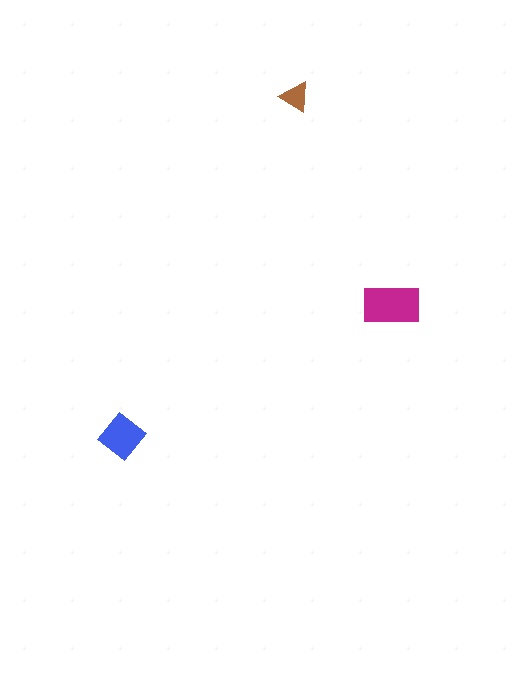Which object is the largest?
The magenta rectangle.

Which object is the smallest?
The brown triangle.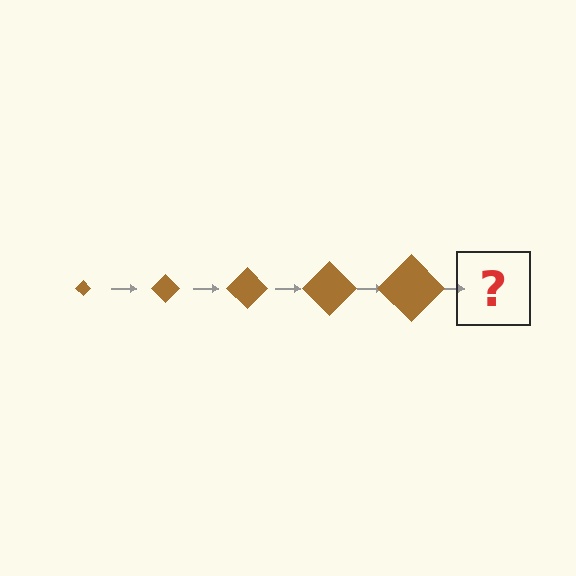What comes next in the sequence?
The next element should be a brown diamond, larger than the previous one.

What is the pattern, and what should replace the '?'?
The pattern is that the diamond gets progressively larger each step. The '?' should be a brown diamond, larger than the previous one.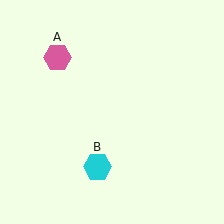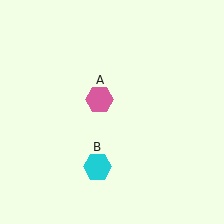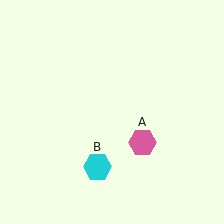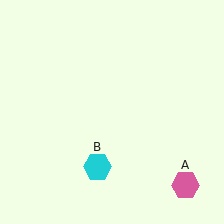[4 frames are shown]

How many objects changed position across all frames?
1 object changed position: pink hexagon (object A).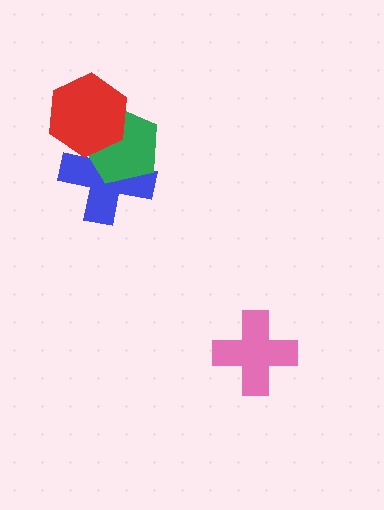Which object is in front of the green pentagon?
The red hexagon is in front of the green pentagon.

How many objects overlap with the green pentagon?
2 objects overlap with the green pentagon.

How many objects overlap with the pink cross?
0 objects overlap with the pink cross.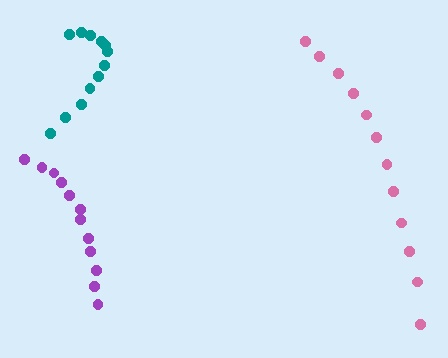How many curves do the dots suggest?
There are 3 distinct paths.